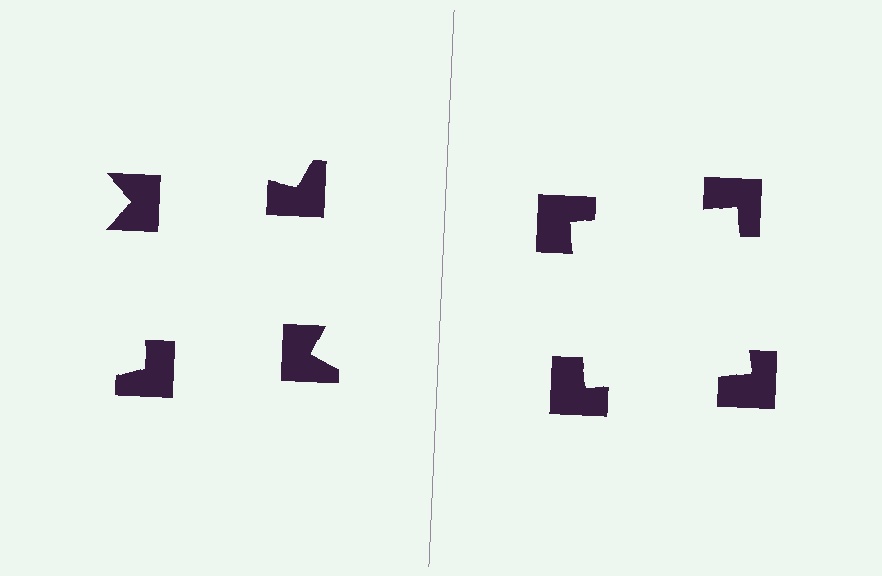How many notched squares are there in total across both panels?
8 — 4 on each side.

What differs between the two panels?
The notched squares are positioned identically on both sides; only the wedge orientations differ. On the right they align to a square; on the left they are misaligned.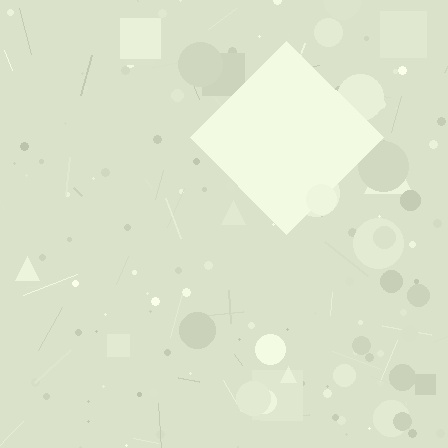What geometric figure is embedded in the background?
A diamond is embedded in the background.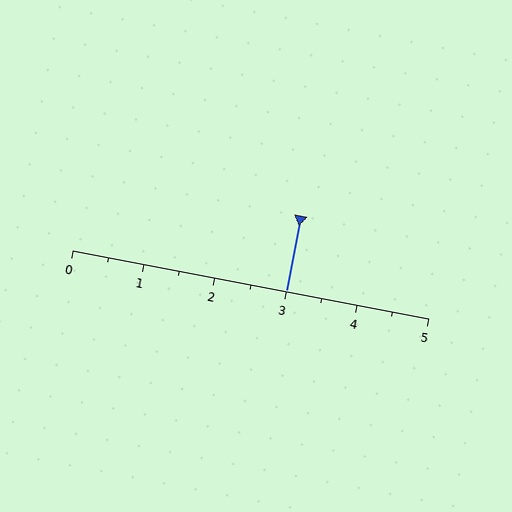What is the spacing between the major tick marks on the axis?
The major ticks are spaced 1 apart.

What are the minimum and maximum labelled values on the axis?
The axis runs from 0 to 5.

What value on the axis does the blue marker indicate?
The marker indicates approximately 3.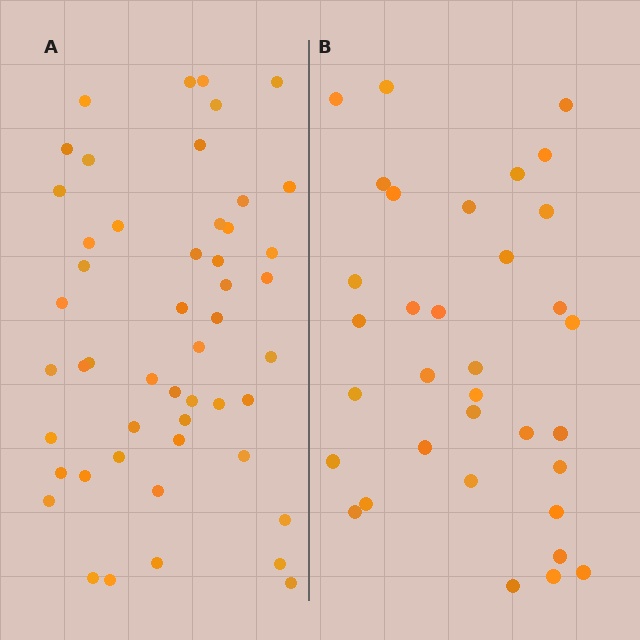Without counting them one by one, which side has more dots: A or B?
Region A (the left region) has more dots.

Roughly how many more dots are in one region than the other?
Region A has approximately 15 more dots than region B.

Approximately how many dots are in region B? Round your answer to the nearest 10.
About 30 dots. (The exact count is 34, which rounds to 30.)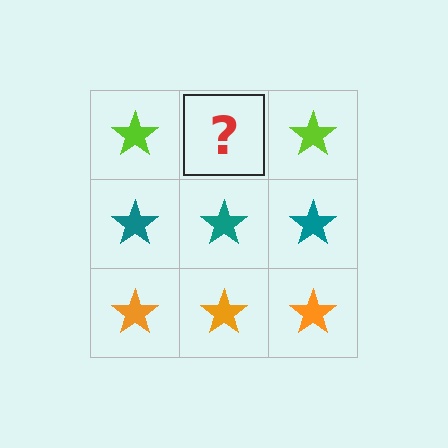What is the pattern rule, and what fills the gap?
The rule is that each row has a consistent color. The gap should be filled with a lime star.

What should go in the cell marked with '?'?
The missing cell should contain a lime star.